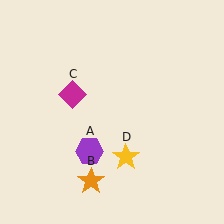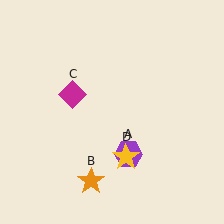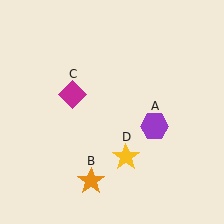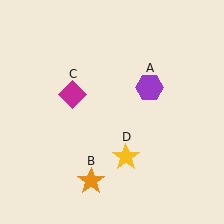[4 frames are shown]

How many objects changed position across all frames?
1 object changed position: purple hexagon (object A).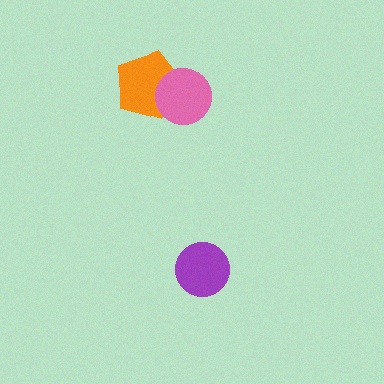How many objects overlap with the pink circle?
1 object overlaps with the pink circle.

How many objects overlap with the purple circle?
0 objects overlap with the purple circle.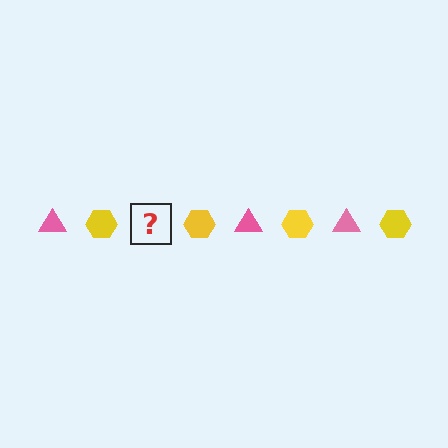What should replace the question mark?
The question mark should be replaced with a pink triangle.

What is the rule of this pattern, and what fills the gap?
The rule is that the pattern alternates between pink triangle and yellow hexagon. The gap should be filled with a pink triangle.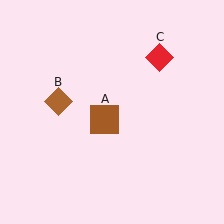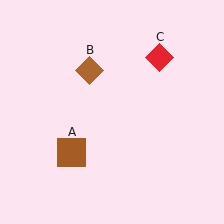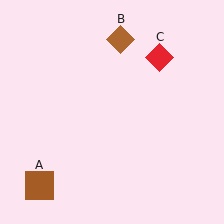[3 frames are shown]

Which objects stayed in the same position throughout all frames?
Red diamond (object C) remained stationary.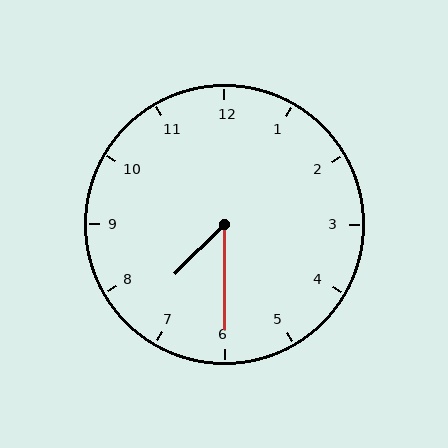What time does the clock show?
7:30.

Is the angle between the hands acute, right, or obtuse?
It is acute.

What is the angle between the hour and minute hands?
Approximately 45 degrees.